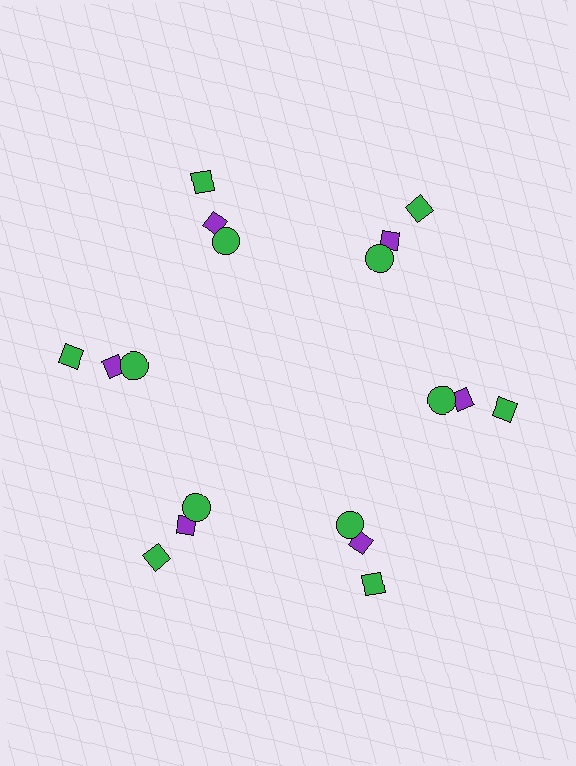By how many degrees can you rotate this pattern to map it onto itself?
The pattern maps onto itself every 60 degrees of rotation.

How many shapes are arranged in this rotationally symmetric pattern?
There are 18 shapes, arranged in 6 groups of 3.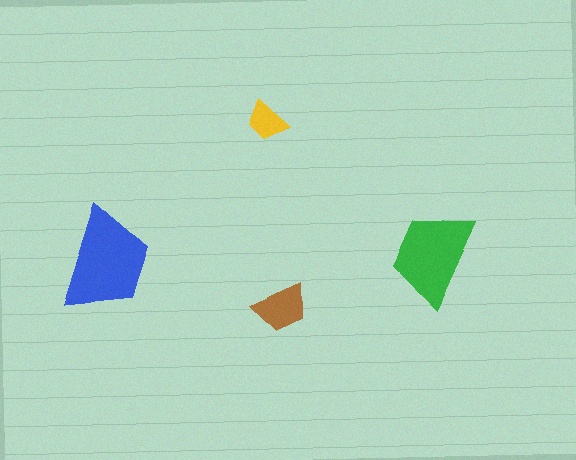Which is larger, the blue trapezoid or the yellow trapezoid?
The blue one.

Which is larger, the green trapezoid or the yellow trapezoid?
The green one.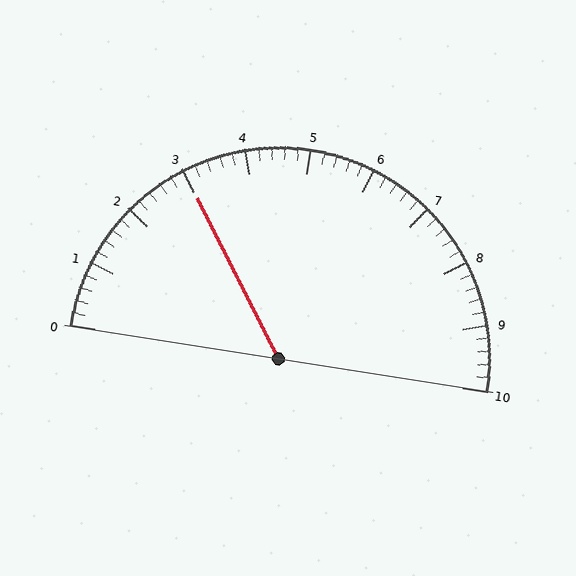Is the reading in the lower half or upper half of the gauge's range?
The reading is in the lower half of the range (0 to 10).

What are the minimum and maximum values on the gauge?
The gauge ranges from 0 to 10.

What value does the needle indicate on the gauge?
The needle indicates approximately 3.0.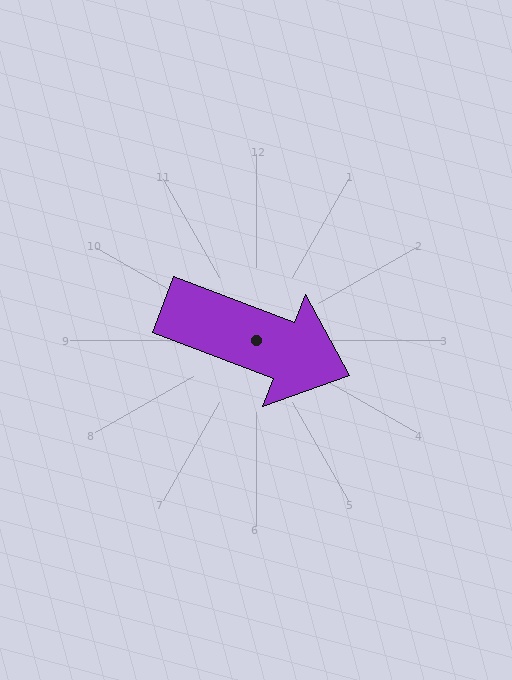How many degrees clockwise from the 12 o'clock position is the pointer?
Approximately 111 degrees.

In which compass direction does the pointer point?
East.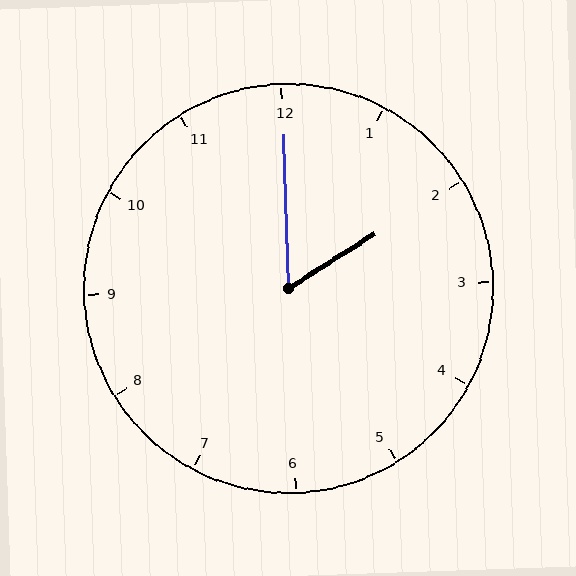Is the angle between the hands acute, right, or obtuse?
It is acute.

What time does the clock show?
2:00.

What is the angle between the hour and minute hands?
Approximately 60 degrees.